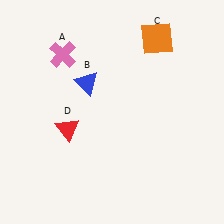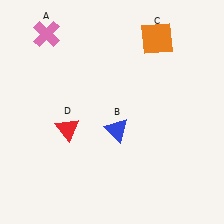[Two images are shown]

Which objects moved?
The objects that moved are: the pink cross (A), the blue triangle (B).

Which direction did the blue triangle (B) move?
The blue triangle (B) moved down.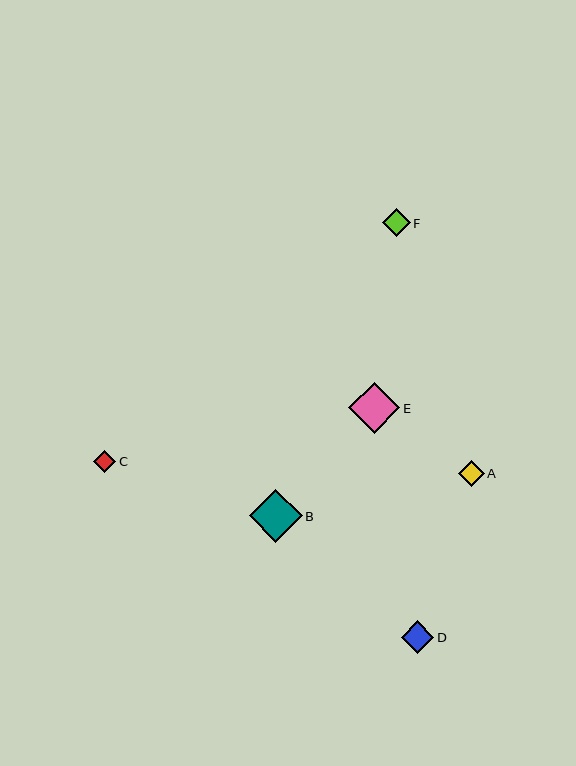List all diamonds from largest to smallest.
From largest to smallest: B, E, D, F, A, C.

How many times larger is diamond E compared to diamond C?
Diamond E is approximately 2.3 times the size of diamond C.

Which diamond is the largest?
Diamond B is the largest with a size of approximately 53 pixels.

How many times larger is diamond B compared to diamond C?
Diamond B is approximately 2.3 times the size of diamond C.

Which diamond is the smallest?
Diamond C is the smallest with a size of approximately 23 pixels.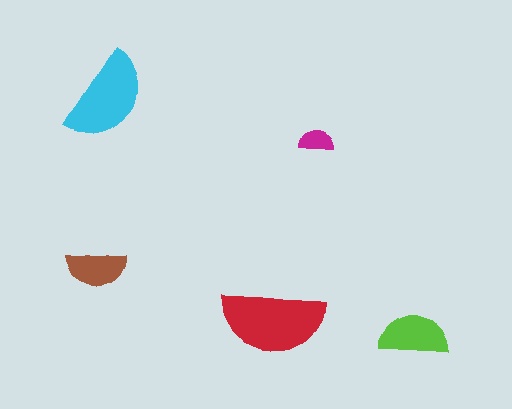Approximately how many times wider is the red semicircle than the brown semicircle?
About 1.5 times wider.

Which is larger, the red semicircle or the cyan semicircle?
The red one.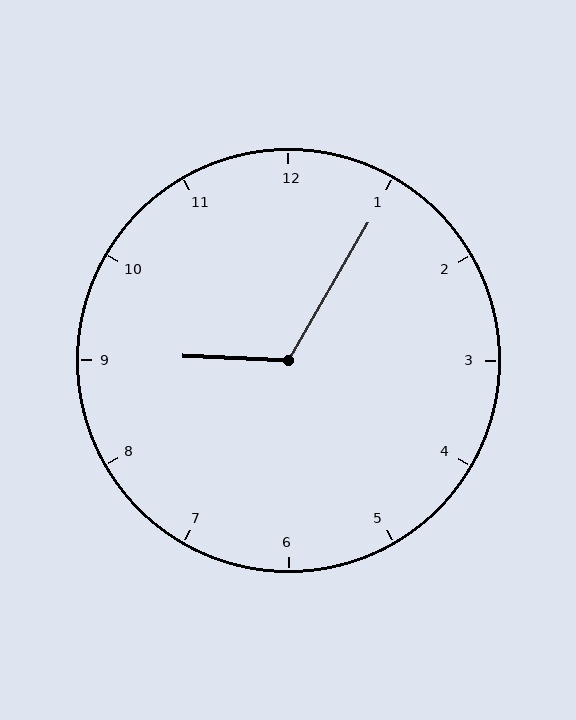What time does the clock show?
9:05.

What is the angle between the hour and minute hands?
Approximately 118 degrees.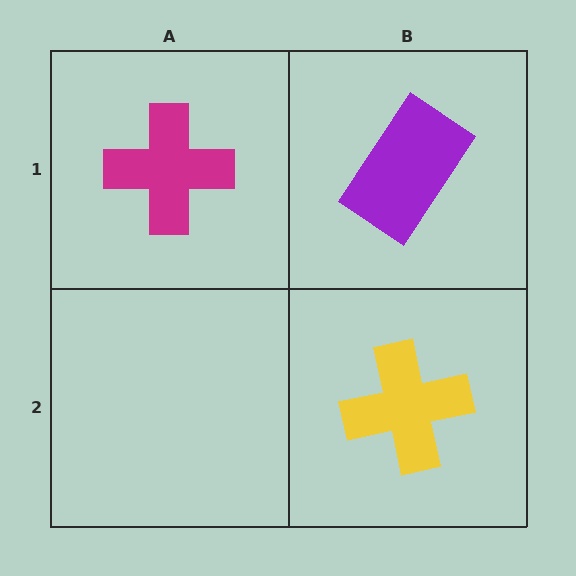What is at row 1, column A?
A magenta cross.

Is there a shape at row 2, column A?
No, that cell is empty.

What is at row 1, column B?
A purple rectangle.